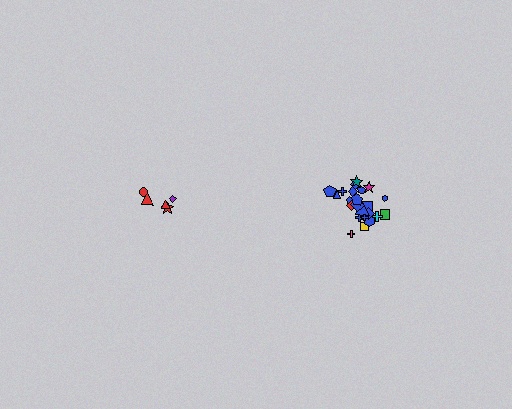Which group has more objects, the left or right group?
The right group.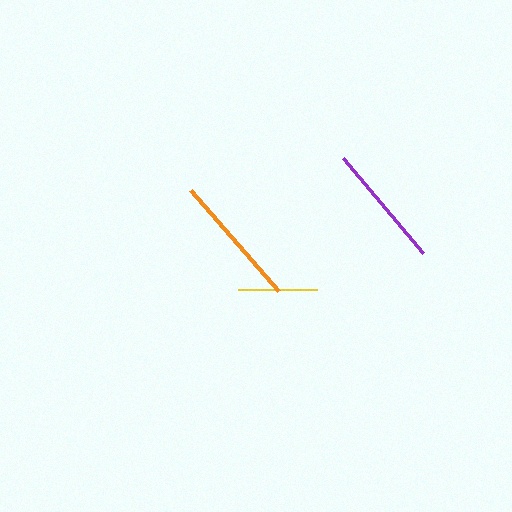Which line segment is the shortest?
The yellow line is the shortest at approximately 79 pixels.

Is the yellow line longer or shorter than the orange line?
The orange line is longer than the yellow line.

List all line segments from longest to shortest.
From longest to shortest: orange, purple, yellow.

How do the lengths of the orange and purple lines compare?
The orange and purple lines are approximately the same length.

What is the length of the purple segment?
The purple segment is approximately 124 pixels long.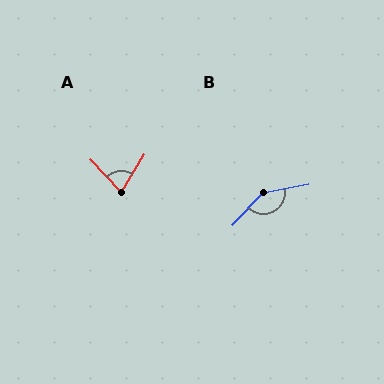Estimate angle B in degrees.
Approximately 143 degrees.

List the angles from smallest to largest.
A (75°), B (143°).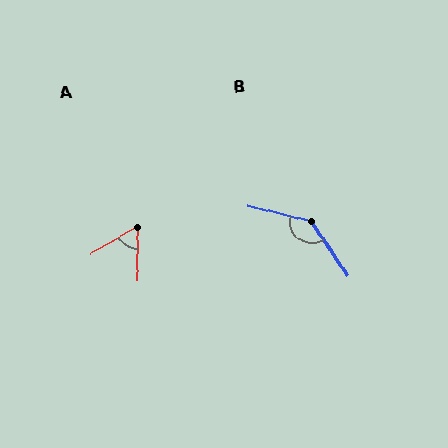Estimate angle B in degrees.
Approximately 138 degrees.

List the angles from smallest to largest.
A (60°), B (138°).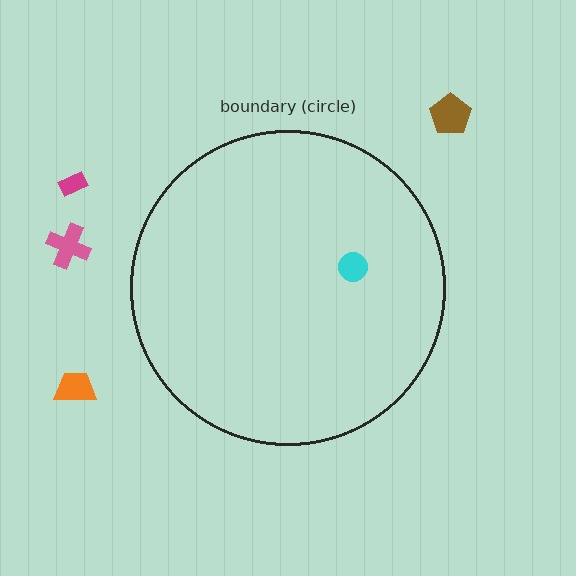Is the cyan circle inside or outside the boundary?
Inside.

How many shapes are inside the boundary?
1 inside, 4 outside.